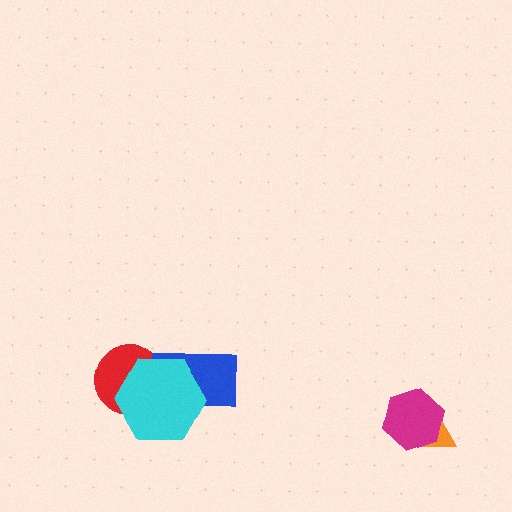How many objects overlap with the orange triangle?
1 object overlaps with the orange triangle.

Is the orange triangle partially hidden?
Yes, it is partially covered by another shape.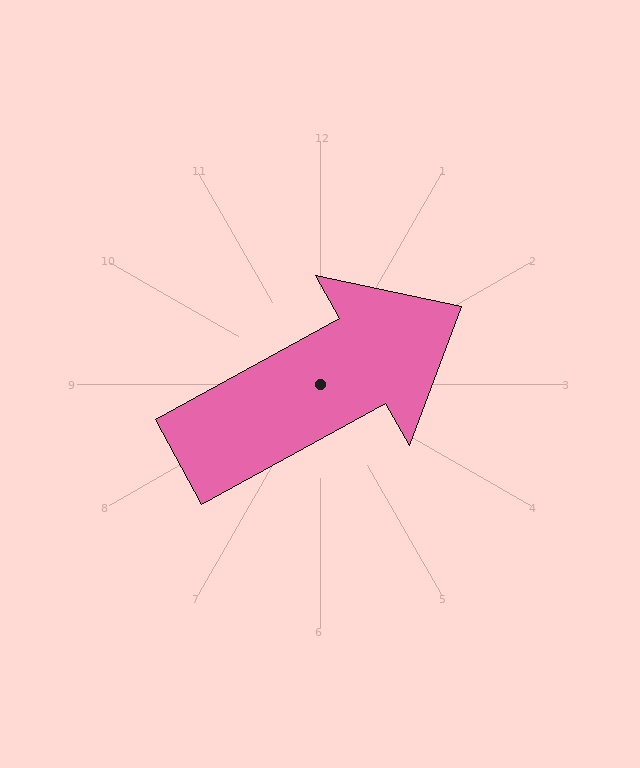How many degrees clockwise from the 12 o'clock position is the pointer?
Approximately 61 degrees.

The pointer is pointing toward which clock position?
Roughly 2 o'clock.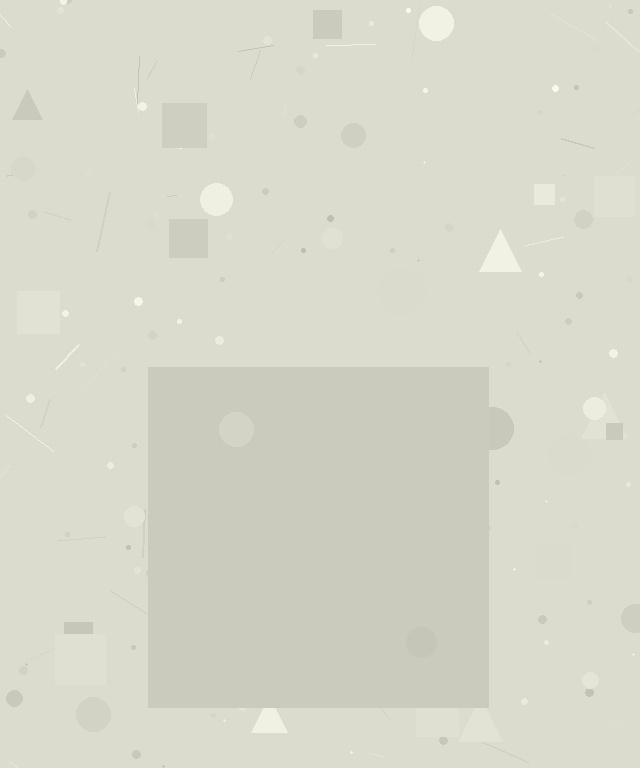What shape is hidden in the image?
A square is hidden in the image.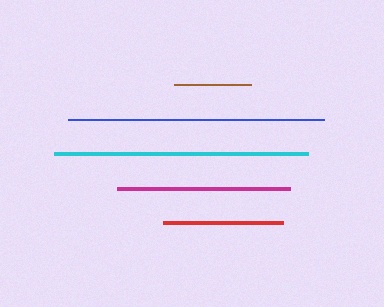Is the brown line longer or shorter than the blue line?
The blue line is longer than the brown line.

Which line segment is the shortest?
The brown line is the shortest at approximately 77 pixels.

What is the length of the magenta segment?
The magenta segment is approximately 172 pixels long.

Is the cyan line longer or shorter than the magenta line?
The cyan line is longer than the magenta line.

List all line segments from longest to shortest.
From longest to shortest: blue, cyan, magenta, red, brown.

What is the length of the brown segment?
The brown segment is approximately 77 pixels long.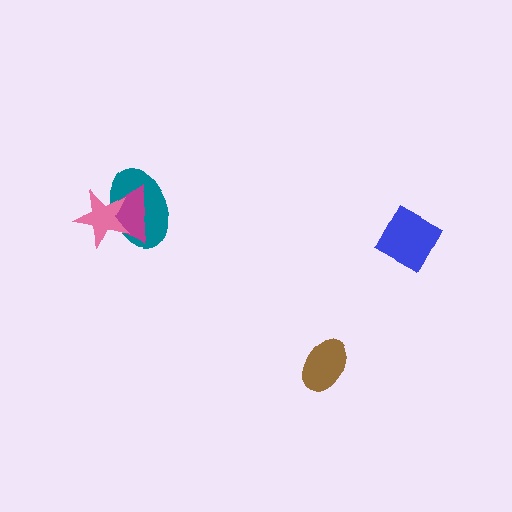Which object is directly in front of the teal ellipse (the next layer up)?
The magenta triangle is directly in front of the teal ellipse.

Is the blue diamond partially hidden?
No, no other shape covers it.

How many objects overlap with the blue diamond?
0 objects overlap with the blue diamond.